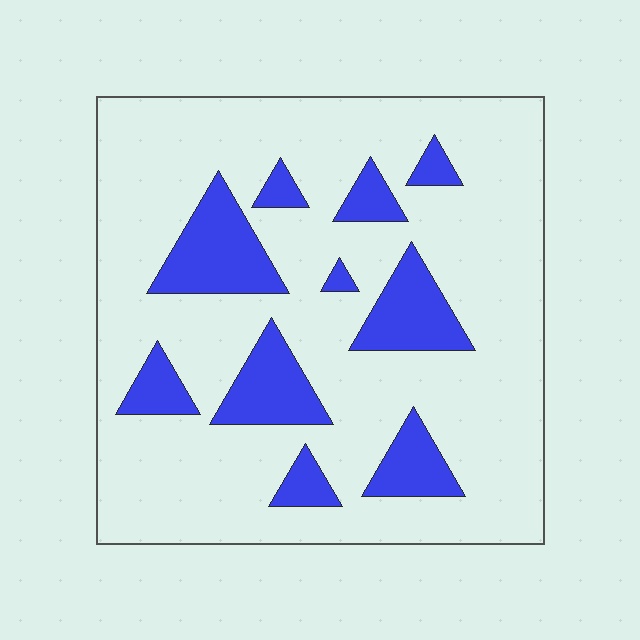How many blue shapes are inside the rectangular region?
10.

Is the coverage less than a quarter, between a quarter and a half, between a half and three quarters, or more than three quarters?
Less than a quarter.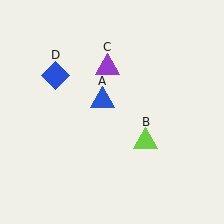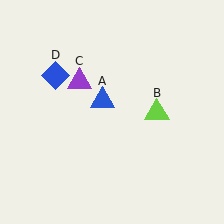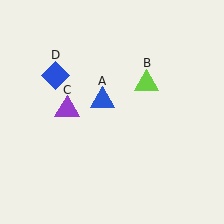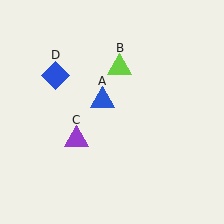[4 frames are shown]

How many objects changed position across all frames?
2 objects changed position: lime triangle (object B), purple triangle (object C).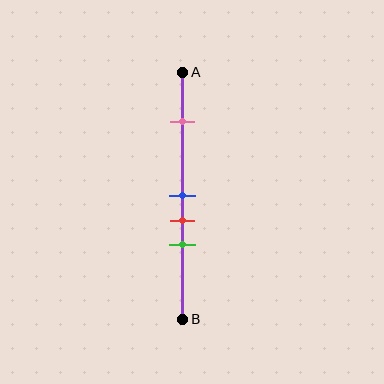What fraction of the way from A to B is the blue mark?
The blue mark is approximately 50% (0.5) of the way from A to B.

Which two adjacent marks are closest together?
The blue and red marks are the closest adjacent pair.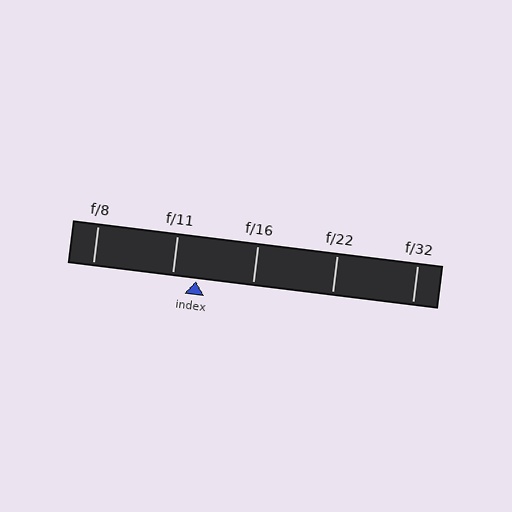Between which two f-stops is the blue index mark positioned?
The index mark is between f/11 and f/16.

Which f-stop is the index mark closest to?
The index mark is closest to f/11.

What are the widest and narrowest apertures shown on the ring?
The widest aperture shown is f/8 and the narrowest is f/32.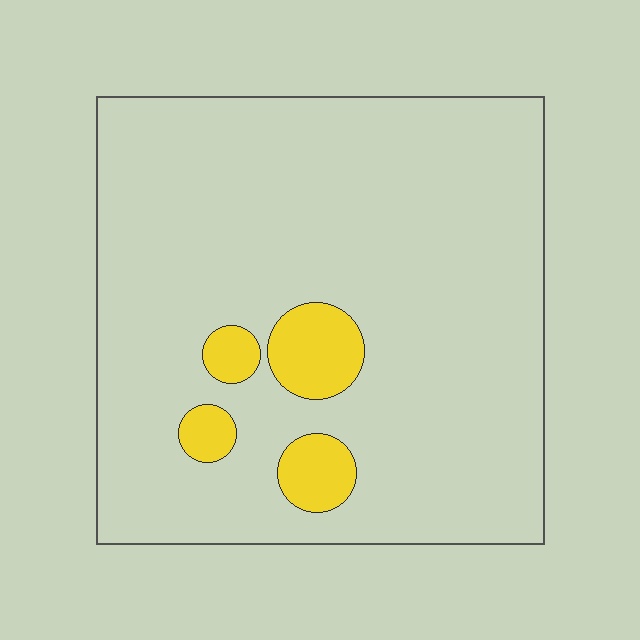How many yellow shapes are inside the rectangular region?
4.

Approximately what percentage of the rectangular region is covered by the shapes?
Approximately 10%.